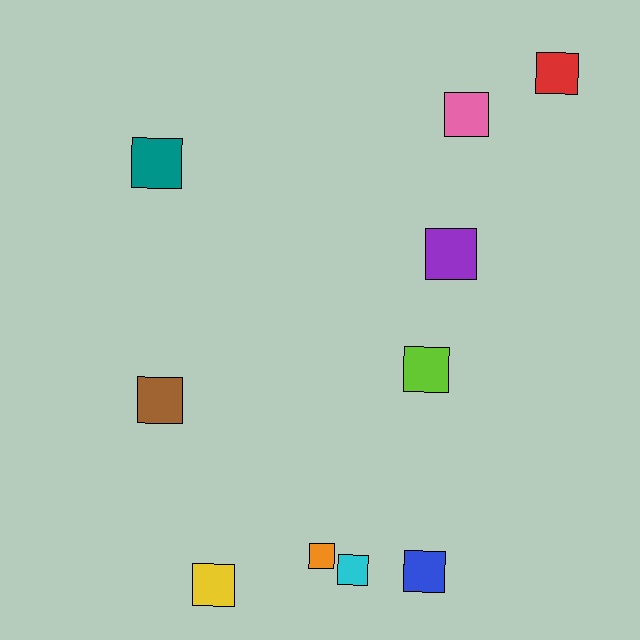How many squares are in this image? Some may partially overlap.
There are 10 squares.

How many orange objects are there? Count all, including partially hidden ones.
There is 1 orange object.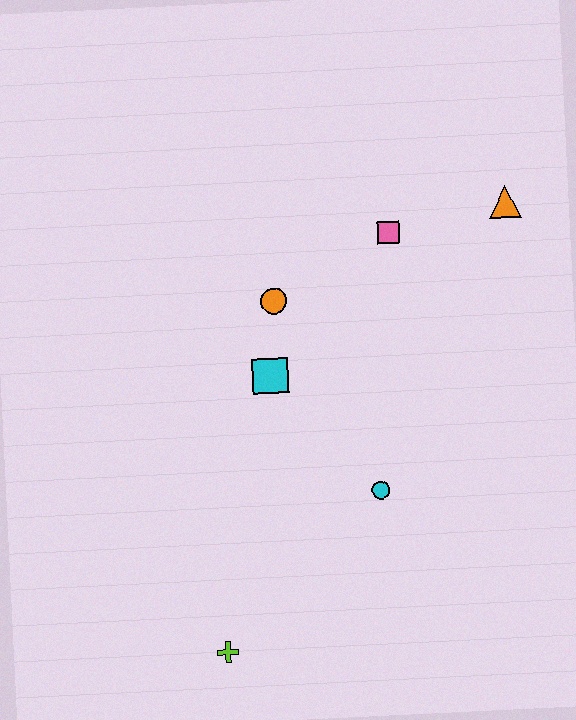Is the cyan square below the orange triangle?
Yes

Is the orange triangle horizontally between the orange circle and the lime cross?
No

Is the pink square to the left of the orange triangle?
Yes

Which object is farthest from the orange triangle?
The lime cross is farthest from the orange triangle.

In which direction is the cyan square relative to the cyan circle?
The cyan square is above the cyan circle.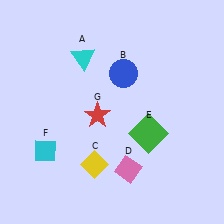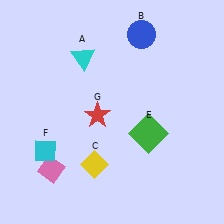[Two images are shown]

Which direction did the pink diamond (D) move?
The pink diamond (D) moved left.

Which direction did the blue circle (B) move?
The blue circle (B) moved up.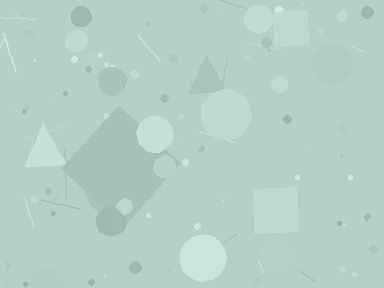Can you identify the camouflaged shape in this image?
The camouflaged shape is a diamond.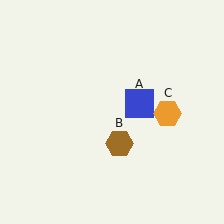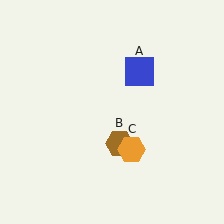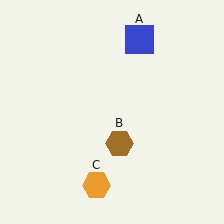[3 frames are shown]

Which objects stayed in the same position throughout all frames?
Brown hexagon (object B) remained stationary.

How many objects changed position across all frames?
2 objects changed position: blue square (object A), orange hexagon (object C).